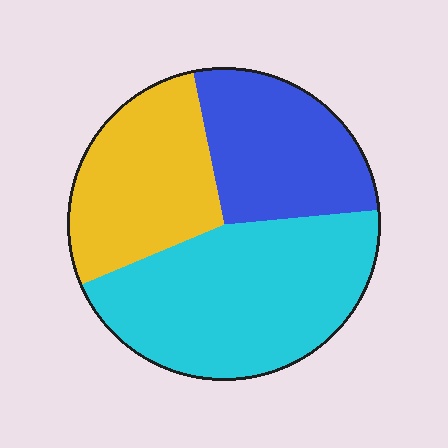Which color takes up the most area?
Cyan, at roughly 45%.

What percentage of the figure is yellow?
Yellow takes up between a quarter and a half of the figure.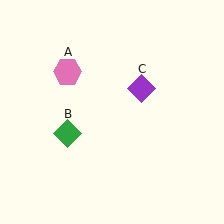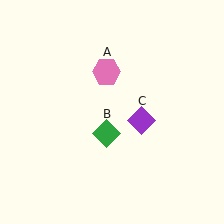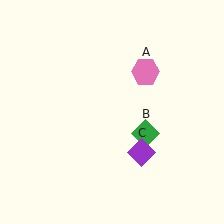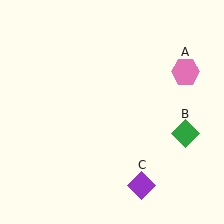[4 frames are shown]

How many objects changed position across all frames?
3 objects changed position: pink hexagon (object A), green diamond (object B), purple diamond (object C).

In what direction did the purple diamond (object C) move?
The purple diamond (object C) moved down.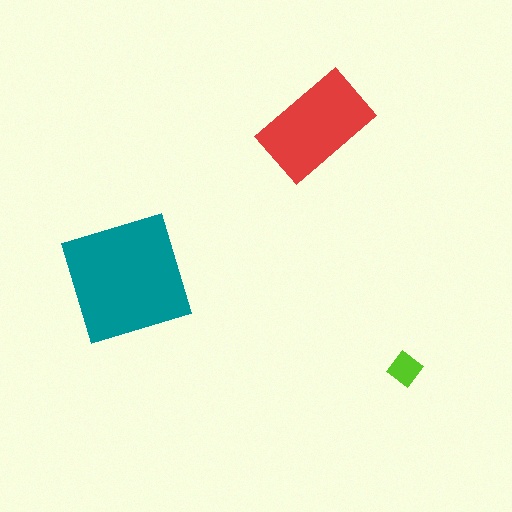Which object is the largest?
The teal square.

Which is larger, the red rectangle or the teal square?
The teal square.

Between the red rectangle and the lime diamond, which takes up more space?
The red rectangle.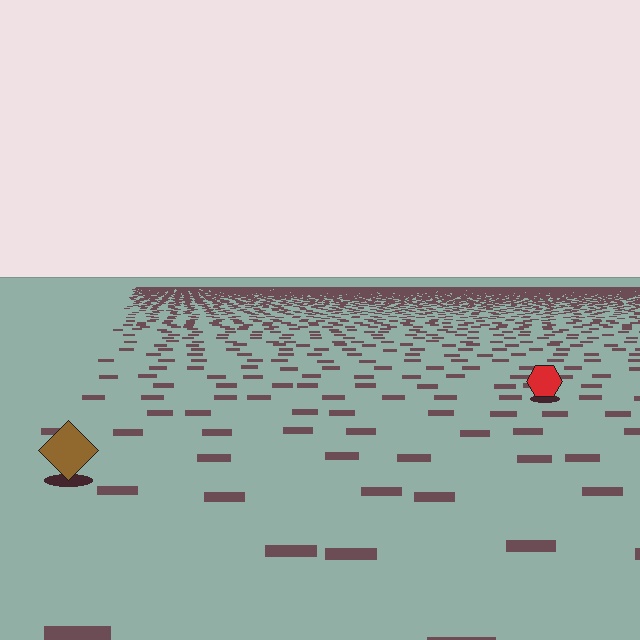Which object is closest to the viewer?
The brown diamond is closest. The texture marks near it are larger and more spread out.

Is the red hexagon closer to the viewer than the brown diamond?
No. The brown diamond is closer — you can tell from the texture gradient: the ground texture is coarser near it.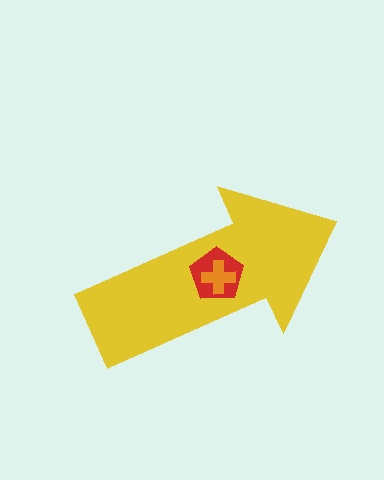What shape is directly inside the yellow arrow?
The red pentagon.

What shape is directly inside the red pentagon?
The orange cross.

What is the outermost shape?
The yellow arrow.